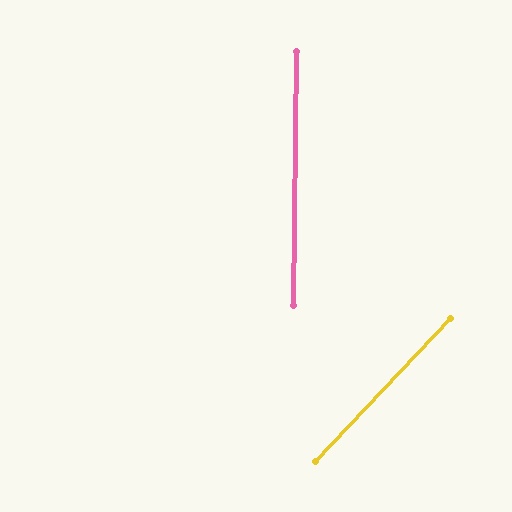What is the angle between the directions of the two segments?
Approximately 43 degrees.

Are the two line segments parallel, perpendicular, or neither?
Neither parallel nor perpendicular — they differ by about 43°.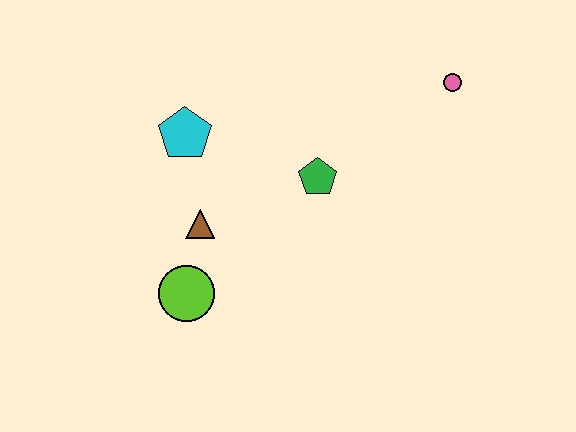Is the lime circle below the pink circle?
Yes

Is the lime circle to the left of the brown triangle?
Yes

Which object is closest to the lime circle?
The brown triangle is closest to the lime circle.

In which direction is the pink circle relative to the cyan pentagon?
The pink circle is to the right of the cyan pentagon.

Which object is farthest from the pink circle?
The lime circle is farthest from the pink circle.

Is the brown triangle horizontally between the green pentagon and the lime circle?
Yes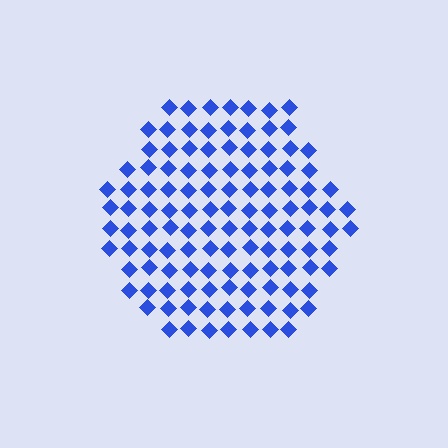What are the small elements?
The small elements are diamonds.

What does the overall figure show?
The overall figure shows a hexagon.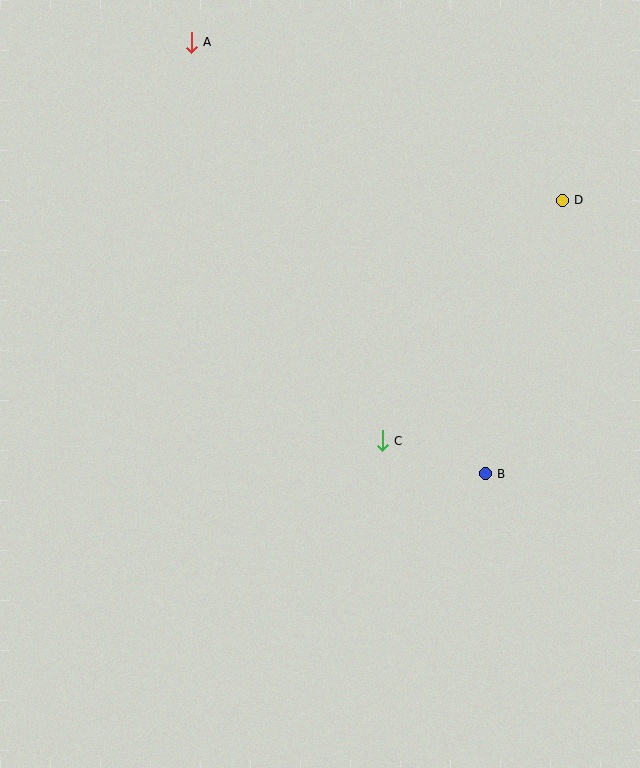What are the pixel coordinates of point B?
Point B is at (485, 474).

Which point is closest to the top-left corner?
Point A is closest to the top-left corner.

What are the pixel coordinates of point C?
Point C is at (382, 441).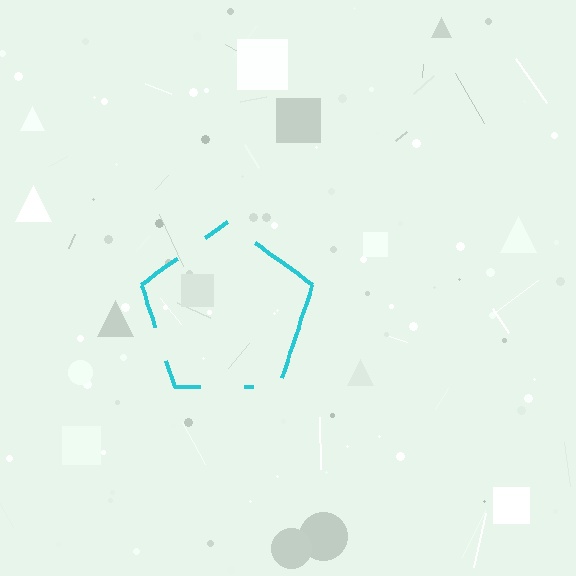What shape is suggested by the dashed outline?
The dashed outline suggests a pentagon.